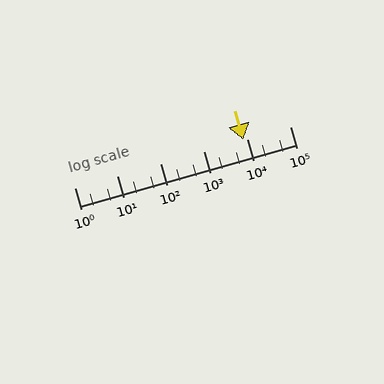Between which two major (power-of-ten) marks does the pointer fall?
The pointer is between 1000 and 10000.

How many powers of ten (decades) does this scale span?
The scale spans 5 decades, from 1 to 100000.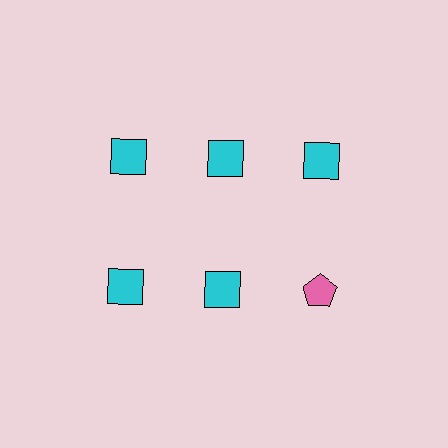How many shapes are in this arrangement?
There are 6 shapes arranged in a grid pattern.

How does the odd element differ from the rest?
It differs in both color (pink instead of cyan) and shape (pentagon instead of square).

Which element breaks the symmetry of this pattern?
The pink pentagon in the second row, center column breaks the symmetry. All other shapes are cyan squares.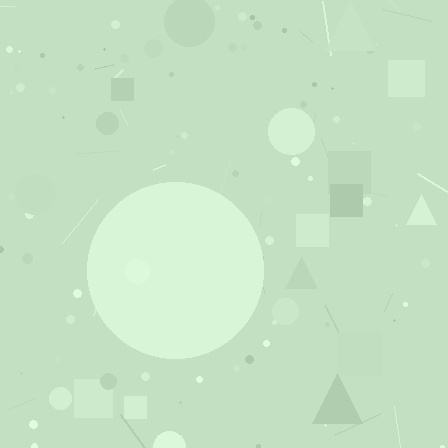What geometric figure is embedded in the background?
A circle is embedded in the background.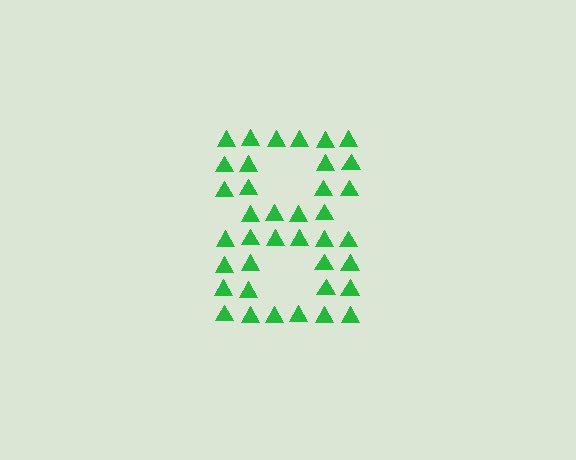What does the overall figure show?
The overall figure shows the digit 8.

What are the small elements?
The small elements are triangles.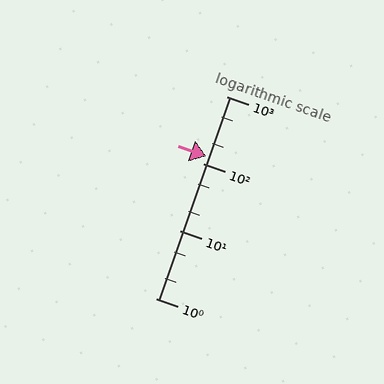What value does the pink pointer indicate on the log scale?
The pointer indicates approximately 130.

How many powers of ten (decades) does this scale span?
The scale spans 3 decades, from 1 to 1000.